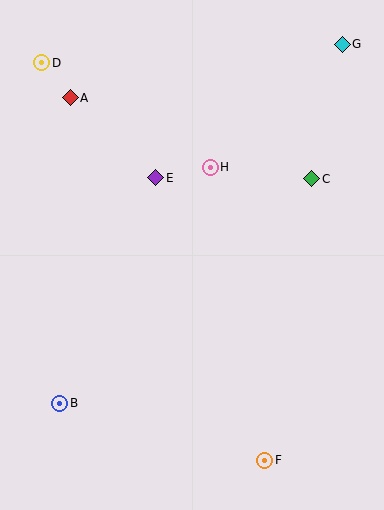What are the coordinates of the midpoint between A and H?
The midpoint between A and H is at (140, 133).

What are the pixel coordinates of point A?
Point A is at (70, 98).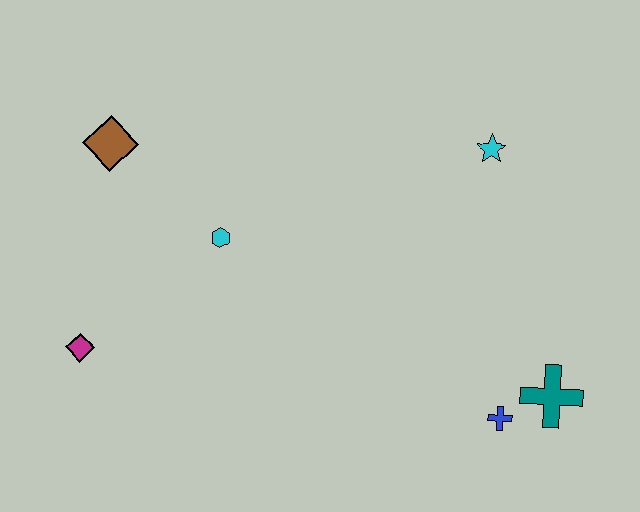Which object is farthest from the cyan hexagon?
The teal cross is farthest from the cyan hexagon.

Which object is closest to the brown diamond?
The cyan hexagon is closest to the brown diamond.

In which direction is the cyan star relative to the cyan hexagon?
The cyan star is to the right of the cyan hexagon.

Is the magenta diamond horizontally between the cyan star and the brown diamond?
No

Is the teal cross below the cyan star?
Yes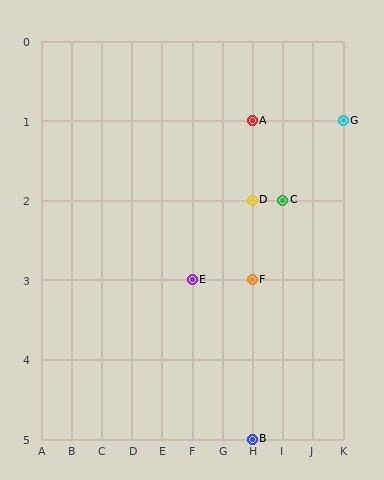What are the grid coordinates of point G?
Point G is at grid coordinates (K, 1).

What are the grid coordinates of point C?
Point C is at grid coordinates (I, 2).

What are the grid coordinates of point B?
Point B is at grid coordinates (H, 5).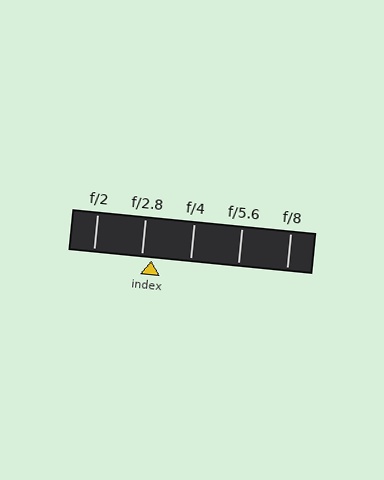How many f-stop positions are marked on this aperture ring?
There are 5 f-stop positions marked.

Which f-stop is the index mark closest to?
The index mark is closest to f/2.8.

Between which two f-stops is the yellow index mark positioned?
The index mark is between f/2.8 and f/4.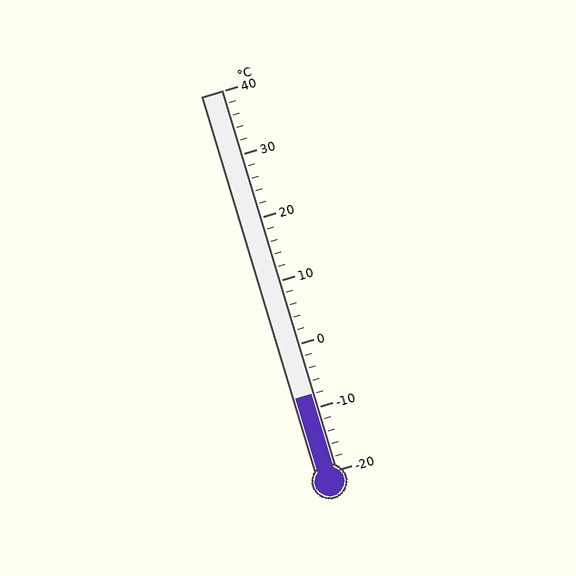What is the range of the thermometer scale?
The thermometer scale ranges from -20°C to 40°C.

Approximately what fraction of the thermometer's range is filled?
The thermometer is filled to approximately 20% of its range.